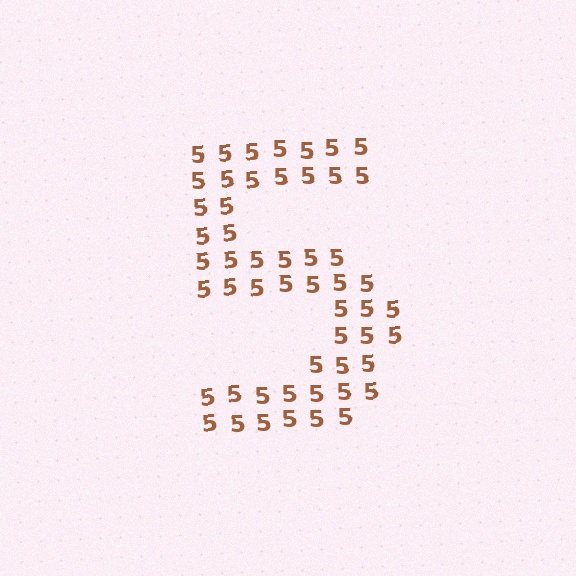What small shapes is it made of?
It is made of small digit 5's.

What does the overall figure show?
The overall figure shows the digit 5.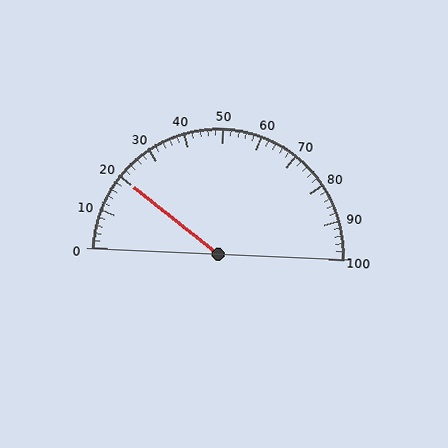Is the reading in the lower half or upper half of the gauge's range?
The reading is in the lower half of the range (0 to 100).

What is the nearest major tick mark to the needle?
The nearest major tick mark is 20.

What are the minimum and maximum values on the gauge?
The gauge ranges from 0 to 100.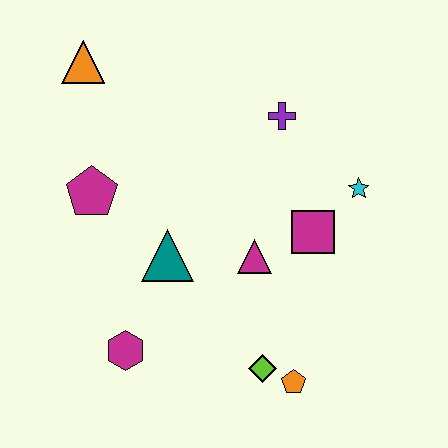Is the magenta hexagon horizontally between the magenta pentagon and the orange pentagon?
Yes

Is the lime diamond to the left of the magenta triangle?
No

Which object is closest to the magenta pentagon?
The teal triangle is closest to the magenta pentagon.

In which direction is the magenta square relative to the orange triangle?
The magenta square is to the right of the orange triangle.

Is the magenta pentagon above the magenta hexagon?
Yes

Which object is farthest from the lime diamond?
The orange triangle is farthest from the lime diamond.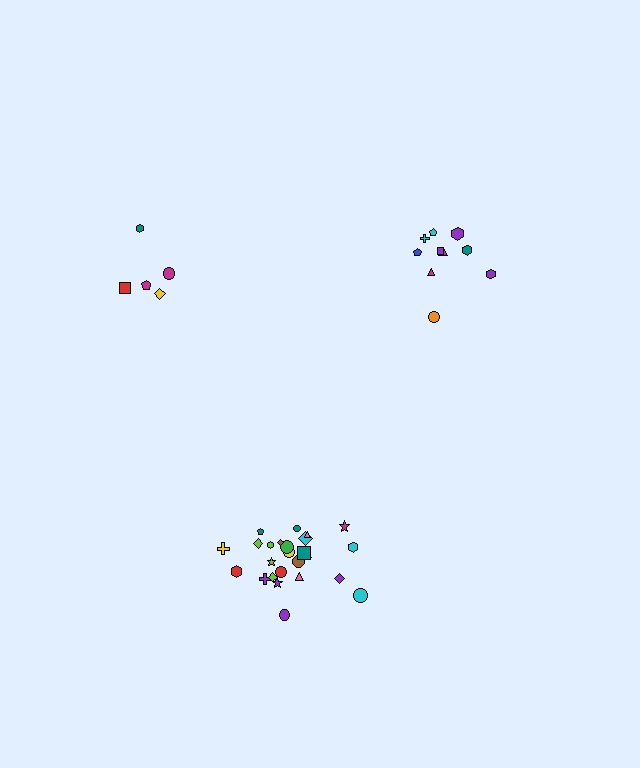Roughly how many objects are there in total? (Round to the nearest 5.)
Roughly 40 objects in total.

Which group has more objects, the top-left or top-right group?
The top-right group.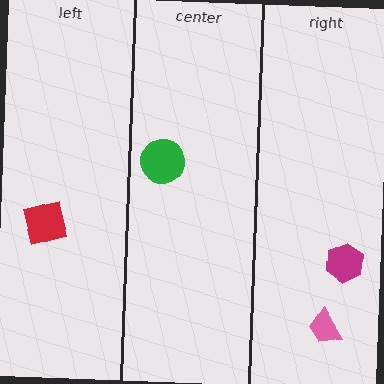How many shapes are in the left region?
1.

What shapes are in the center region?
The green circle.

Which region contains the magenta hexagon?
The right region.